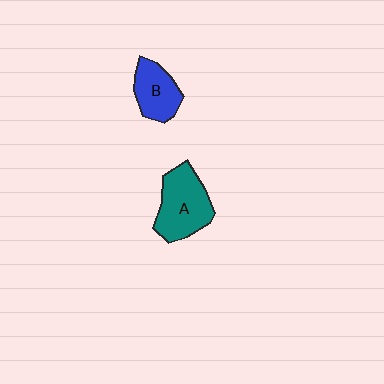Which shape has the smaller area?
Shape B (blue).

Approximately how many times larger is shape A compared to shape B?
Approximately 1.5 times.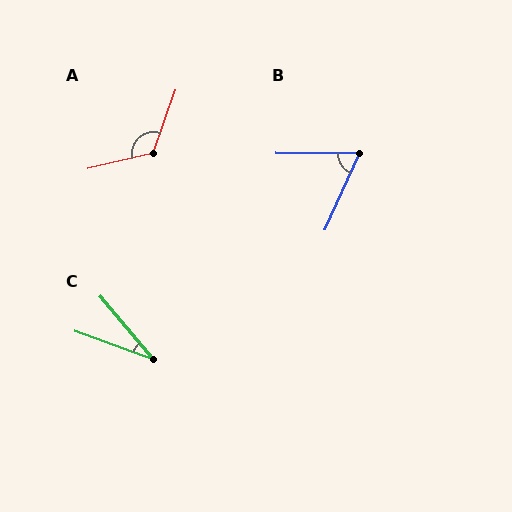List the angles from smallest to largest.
C (30°), B (66°), A (123°).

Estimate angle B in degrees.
Approximately 66 degrees.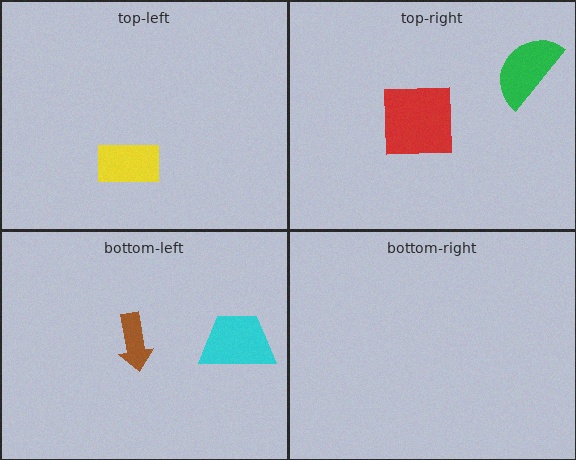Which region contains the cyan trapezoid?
The bottom-left region.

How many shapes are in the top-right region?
2.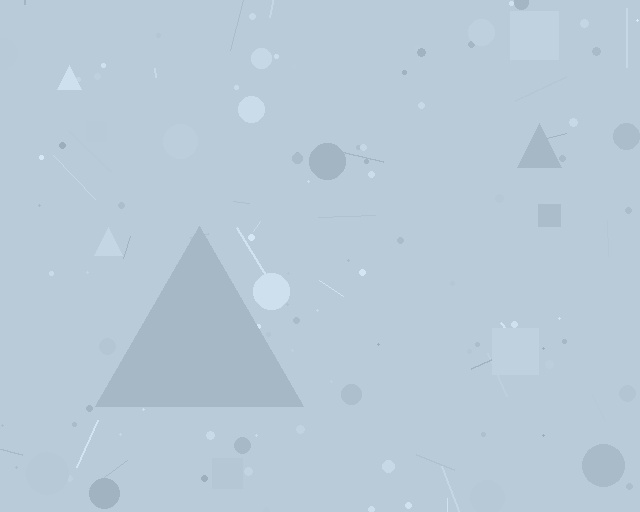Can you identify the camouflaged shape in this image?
The camouflaged shape is a triangle.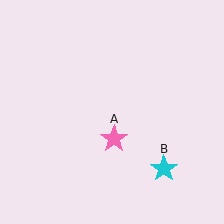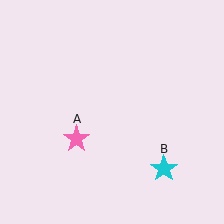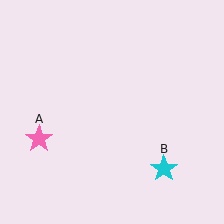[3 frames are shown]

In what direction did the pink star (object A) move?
The pink star (object A) moved left.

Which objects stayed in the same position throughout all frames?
Cyan star (object B) remained stationary.